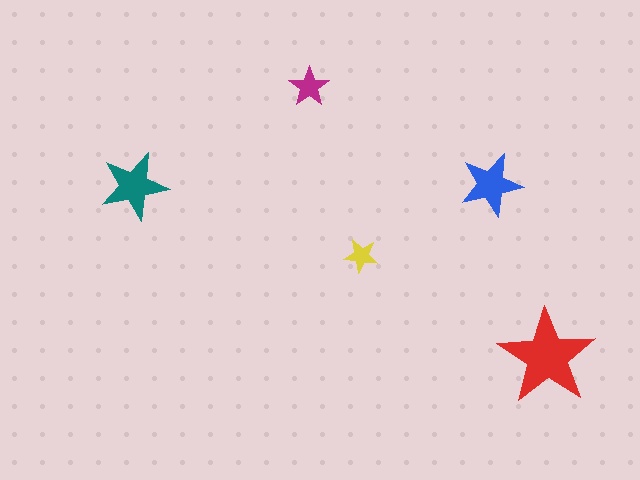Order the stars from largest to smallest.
the red one, the teal one, the blue one, the magenta one, the yellow one.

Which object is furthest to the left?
The teal star is leftmost.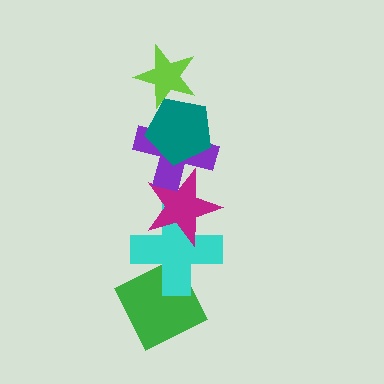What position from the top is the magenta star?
The magenta star is 4th from the top.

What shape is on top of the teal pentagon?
The lime star is on top of the teal pentagon.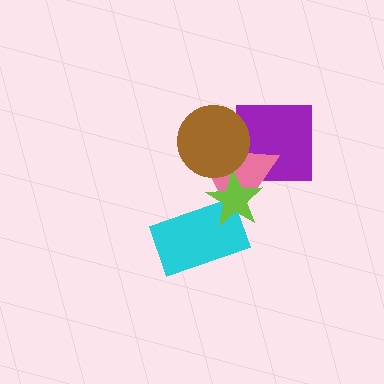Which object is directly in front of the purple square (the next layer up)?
The pink triangle is directly in front of the purple square.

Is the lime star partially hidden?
No, no other shape covers it.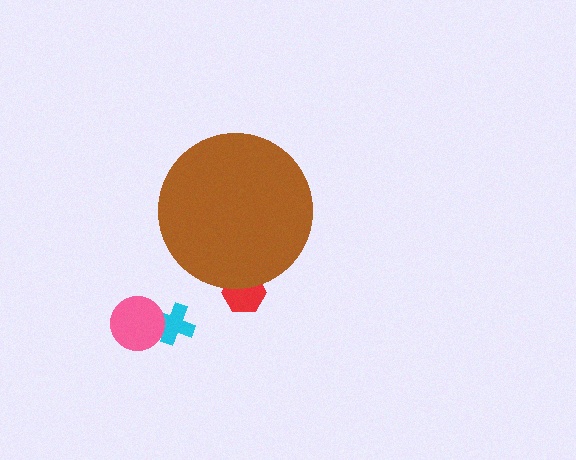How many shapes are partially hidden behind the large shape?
1 shape is partially hidden.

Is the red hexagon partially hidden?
Yes, the red hexagon is partially hidden behind the brown circle.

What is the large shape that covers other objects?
A brown circle.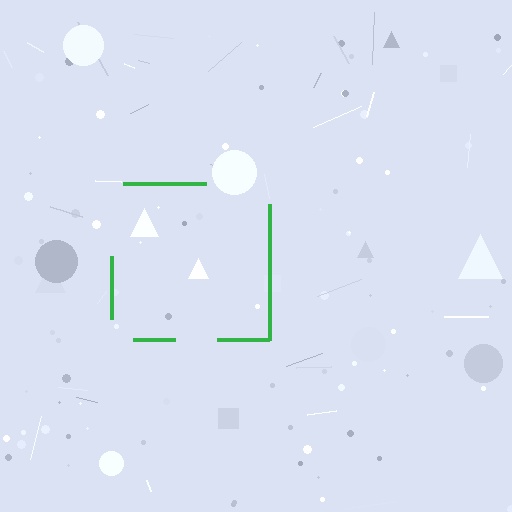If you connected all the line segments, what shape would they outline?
They would outline a square.